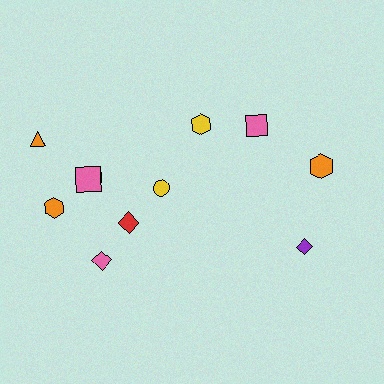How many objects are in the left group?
There are 7 objects.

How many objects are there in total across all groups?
There are 11 objects.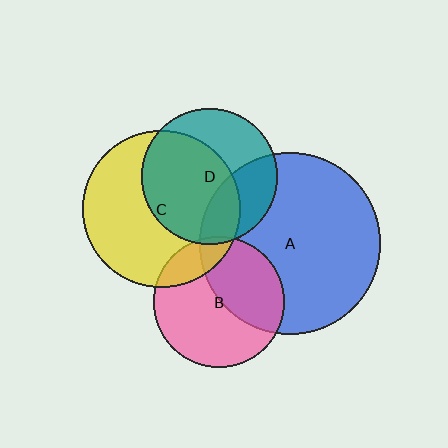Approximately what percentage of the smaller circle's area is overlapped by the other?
Approximately 5%.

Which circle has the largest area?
Circle A (blue).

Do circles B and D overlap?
Yes.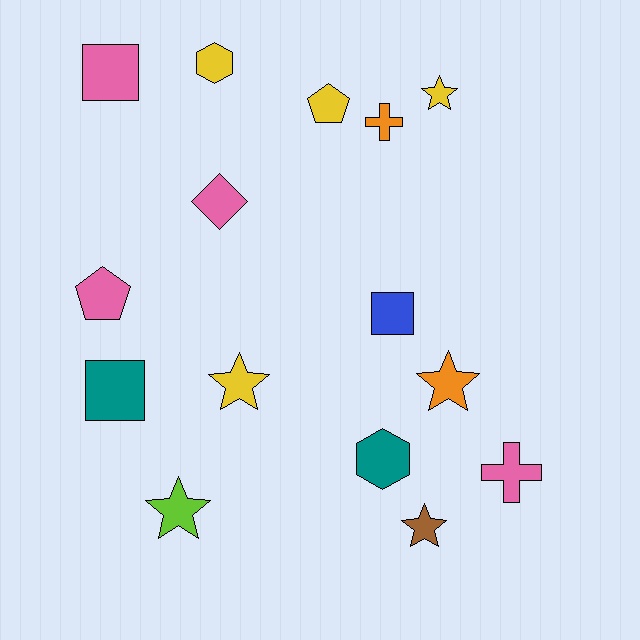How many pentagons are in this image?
There are 2 pentagons.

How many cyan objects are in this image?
There are no cyan objects.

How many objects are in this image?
There are 15 objects.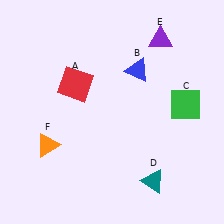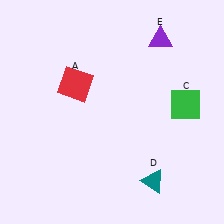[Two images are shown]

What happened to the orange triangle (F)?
The orange triangle (F) was removed in Image 2. It was in the bottom-left area of Image 1.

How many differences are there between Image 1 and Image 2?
There are 2 differences between the two images.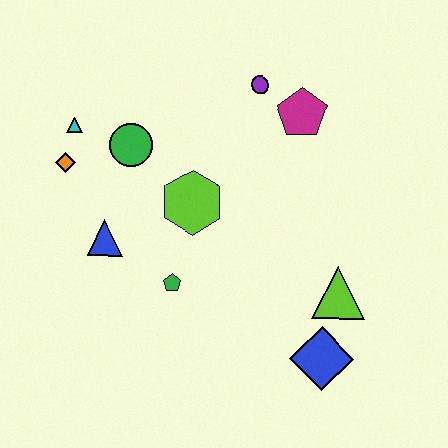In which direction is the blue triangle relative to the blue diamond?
The blue triangle is to the left of the blue diamond.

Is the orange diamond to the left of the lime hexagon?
Yes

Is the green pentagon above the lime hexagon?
No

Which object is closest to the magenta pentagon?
The purple circle is closest to the magenta pentagon.